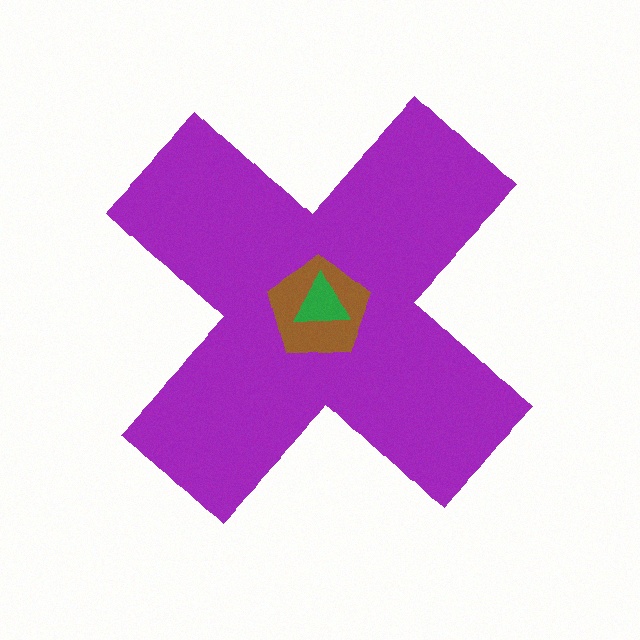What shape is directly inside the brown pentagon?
The green triangle.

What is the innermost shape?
The green triangle.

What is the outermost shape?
The purple cross.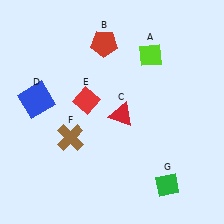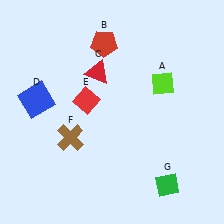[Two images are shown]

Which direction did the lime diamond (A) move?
The lime diamond (A) moved down.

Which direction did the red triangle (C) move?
The red triangle (C) moved up.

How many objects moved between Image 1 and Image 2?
2 objects moved between the two images.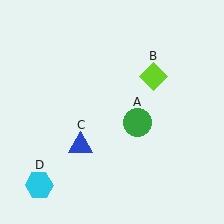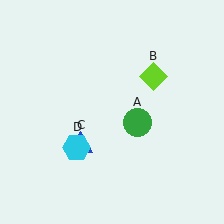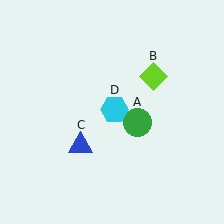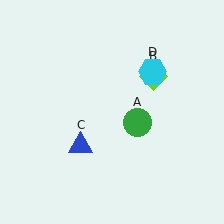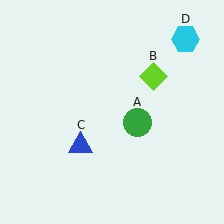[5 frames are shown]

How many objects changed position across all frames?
1 object changed position: cyan hexagon (object D).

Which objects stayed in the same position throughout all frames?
Green circle (object A) and lime diamond (object B) and blue triangle (object C) remained stationary.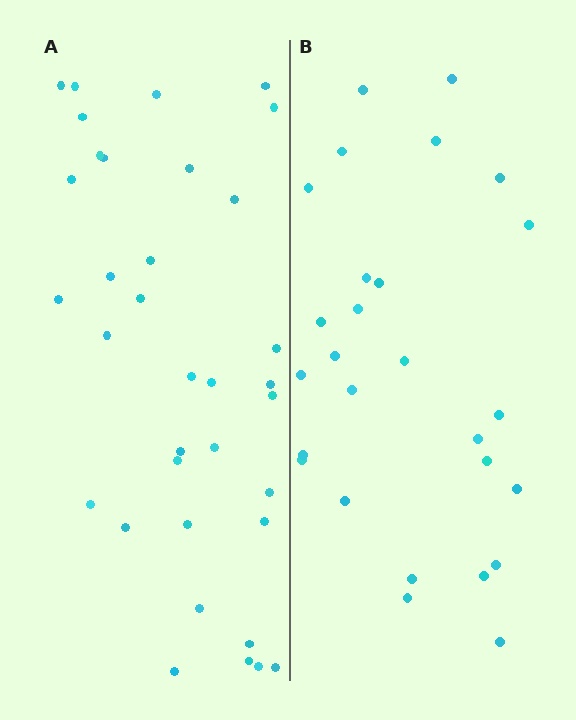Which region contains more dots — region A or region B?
Region A (the left region) has more dots.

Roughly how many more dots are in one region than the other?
Region A has roughly 8 or so more dots than region B.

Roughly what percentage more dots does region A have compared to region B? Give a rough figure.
About 30% more.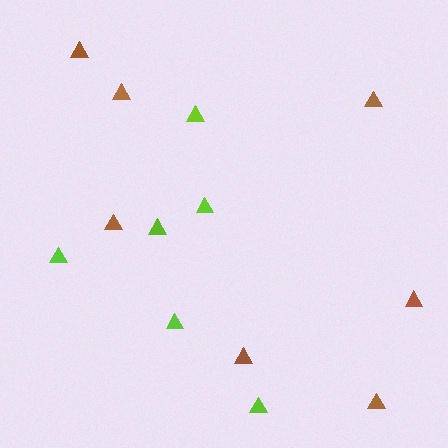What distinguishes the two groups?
There are 2 groups: one group of brown triangles (7) and one group of lime triangles (6).